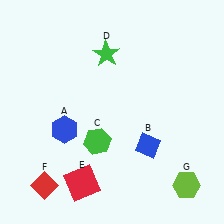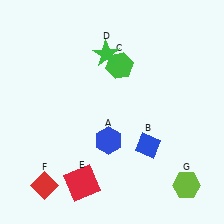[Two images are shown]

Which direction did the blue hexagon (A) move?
The blue hexagon (A) moved right.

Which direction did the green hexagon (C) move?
The green hexagon (C) moved up.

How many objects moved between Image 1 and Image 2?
2 objects moved between the two images.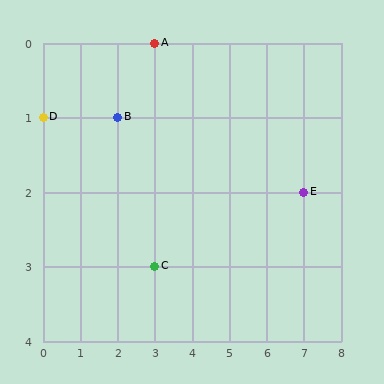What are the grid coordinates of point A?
Point A is at grid coordinates (3, 0).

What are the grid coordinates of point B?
Point B is at grid coordinates (2, 1).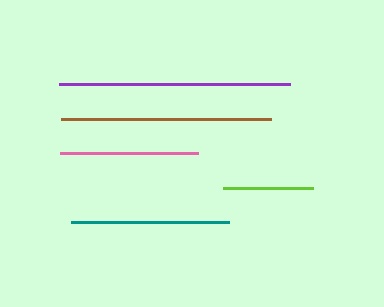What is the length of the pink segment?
The pink segment is approximately 137 pixels long.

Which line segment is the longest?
The purple line is the longest at approximately 231 pixels.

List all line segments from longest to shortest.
From longest to shortest: purple, brown, teal, pink, lime.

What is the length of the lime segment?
The lime segment is approximately 90 pixels long.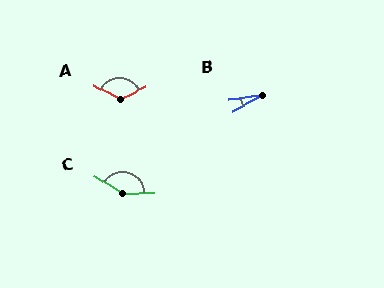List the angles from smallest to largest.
B (22°), A (128°), C (149°).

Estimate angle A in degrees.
Approximately 128 degrees.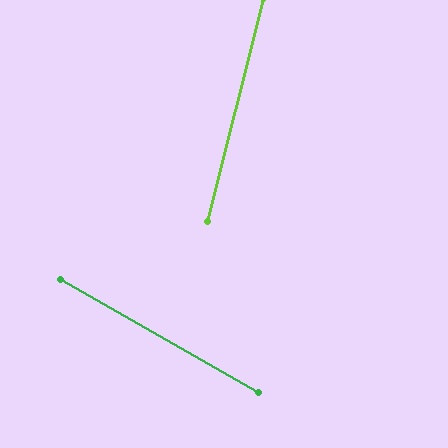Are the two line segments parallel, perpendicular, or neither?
Neither parallel nor perpendicular — they differ by about 74°.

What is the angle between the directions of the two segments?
Approximately 74 degrees.